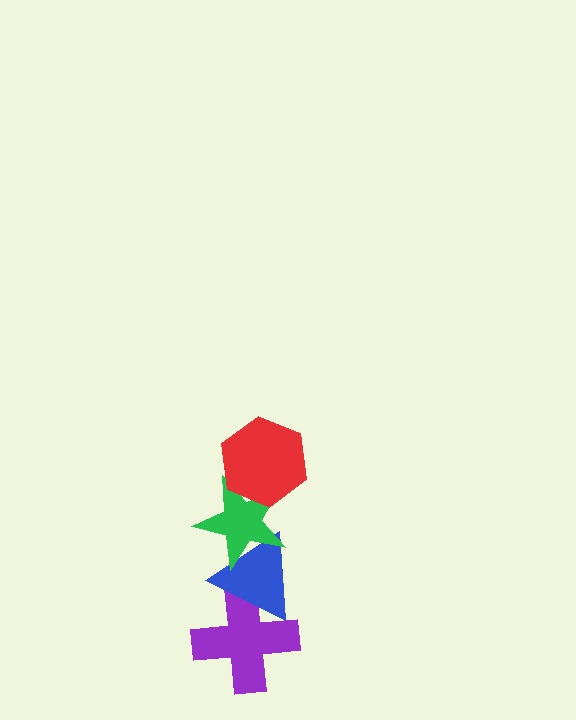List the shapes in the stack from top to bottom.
From top to bottom: the red hexagon, the green star, the blue triangle, the purple cross.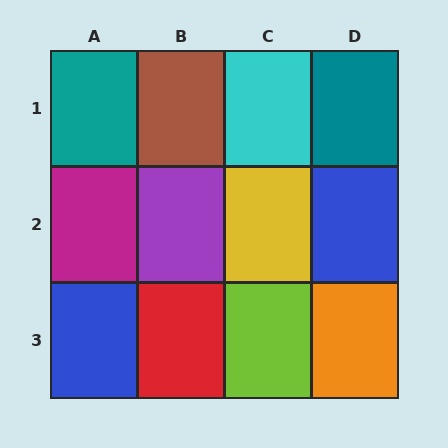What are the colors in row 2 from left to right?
Magenta, purple, yellow, blue.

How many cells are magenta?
1 cell is magenta.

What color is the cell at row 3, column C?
Lime.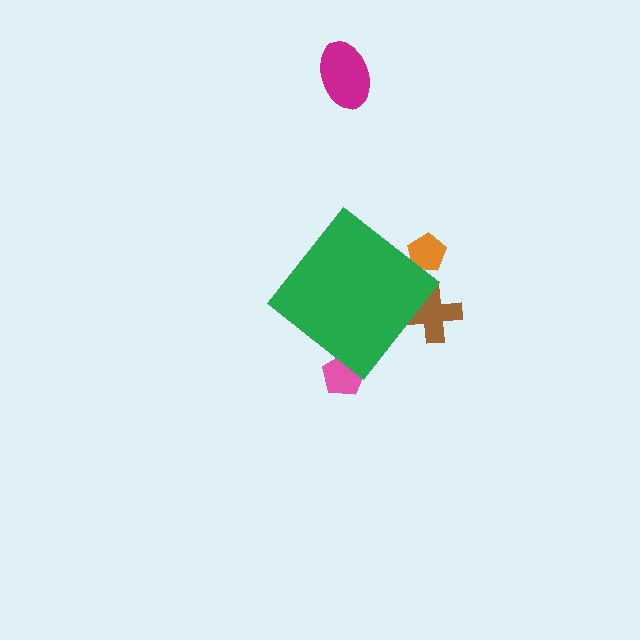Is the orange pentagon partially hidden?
Yes, the orange pentagon is partially hidden behind the green diamond.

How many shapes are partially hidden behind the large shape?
3 shapes are partially hidden.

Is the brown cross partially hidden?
Yes, the brown cross is partially hidden behind the green diamond.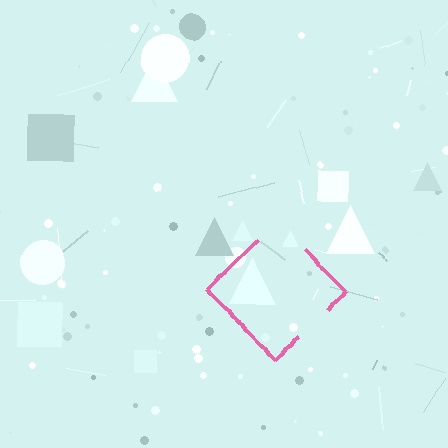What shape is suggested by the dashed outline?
The dashed outline suggests a diamond.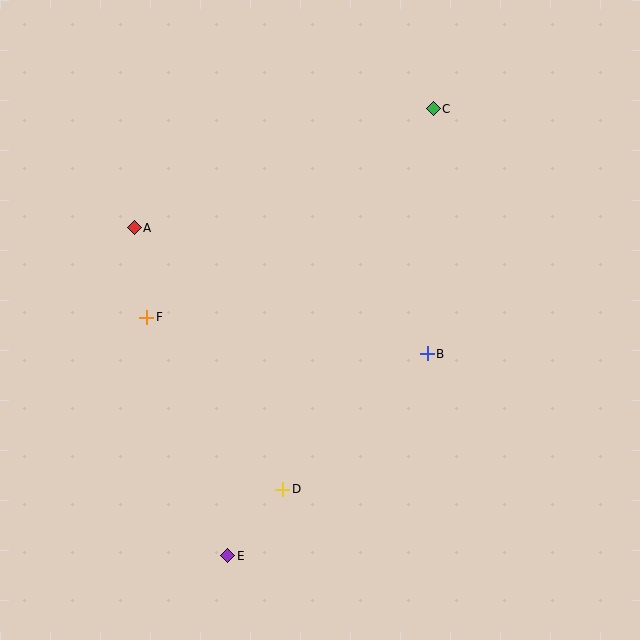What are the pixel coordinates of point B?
Point B is at (427, 354).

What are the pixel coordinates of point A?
Point A is at (134, 228).